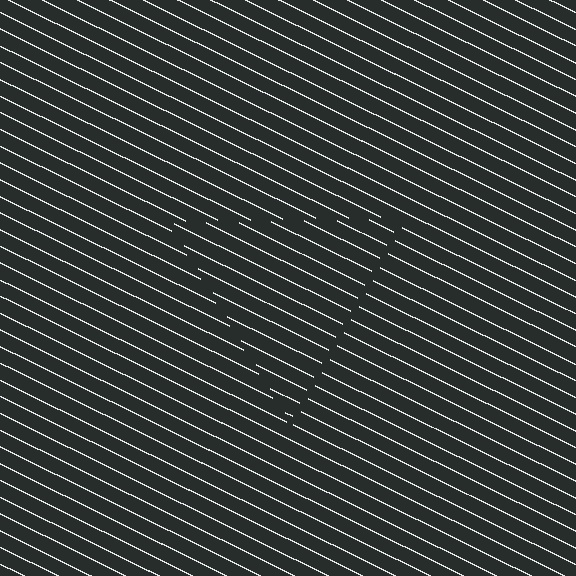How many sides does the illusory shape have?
3 sides — the line-ends trace a triangle.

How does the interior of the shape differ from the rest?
The interior of the shape contains the same grating, shifted by half a period — the contour is defined by the phase discontinuity where line-ends from the inner and outer gratings abut.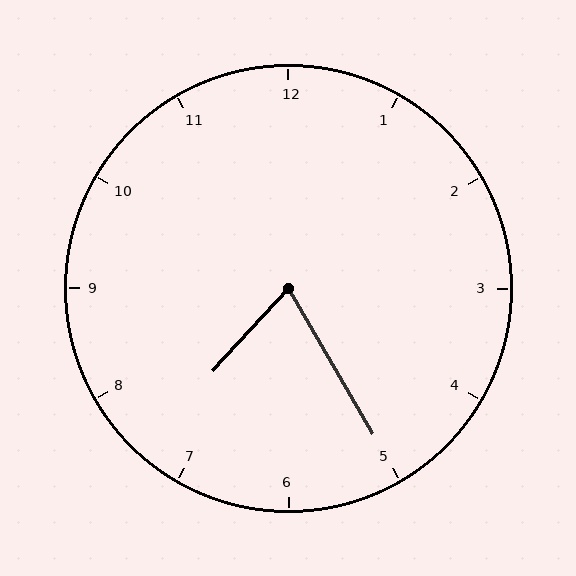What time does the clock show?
7:25.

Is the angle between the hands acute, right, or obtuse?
It is acute.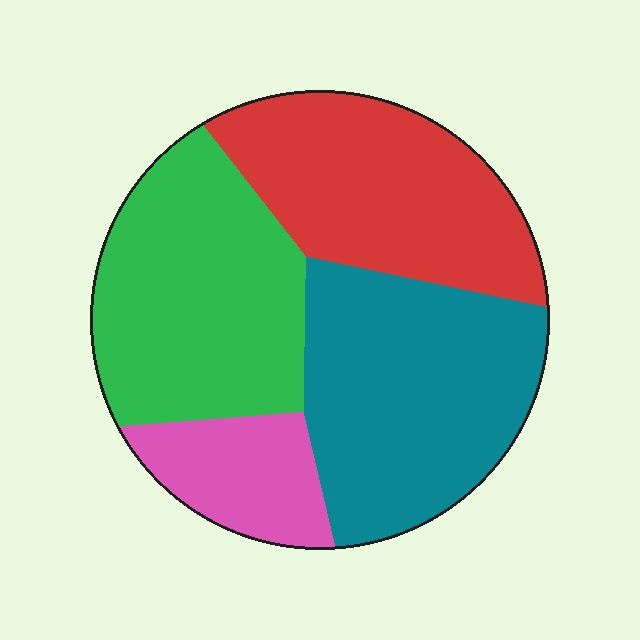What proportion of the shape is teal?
Teal covers roughly 30% of the shape.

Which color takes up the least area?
Pink, at roughly 10%.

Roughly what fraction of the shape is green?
Green takes up about one third (1/3) of the shape.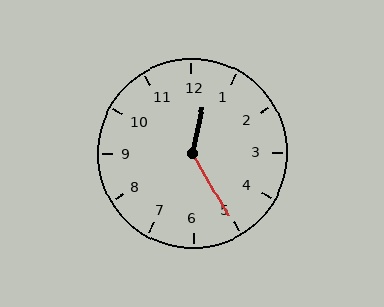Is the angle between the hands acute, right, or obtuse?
It is obtuse.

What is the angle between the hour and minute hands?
Approximately 138 degrees.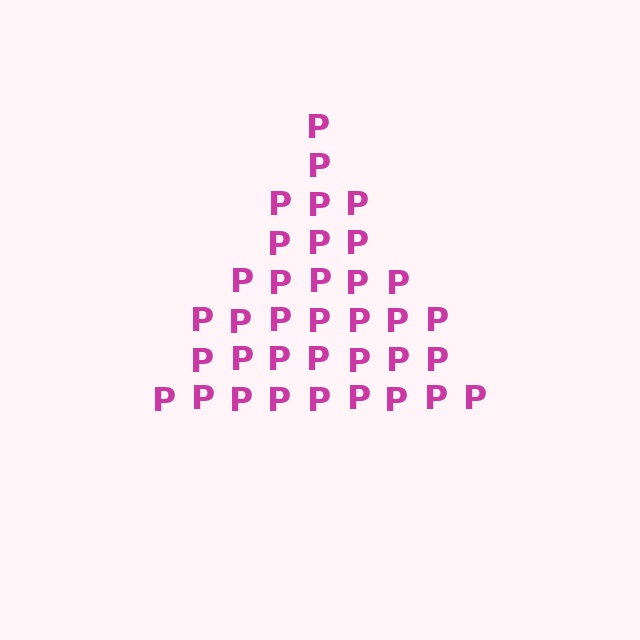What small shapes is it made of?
It is made of small letter P's.